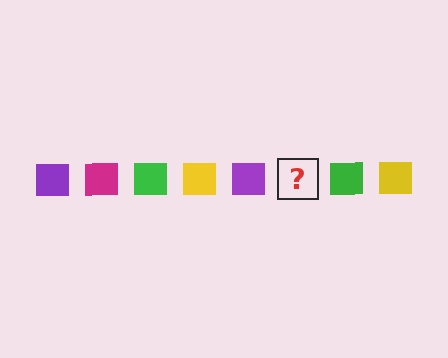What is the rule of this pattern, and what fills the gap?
The rule is that the pattern cycles through purple, magenta, green, yellow squares. The gap should be filled with a magenta square.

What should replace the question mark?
The question mark should be replaced with a magenta square.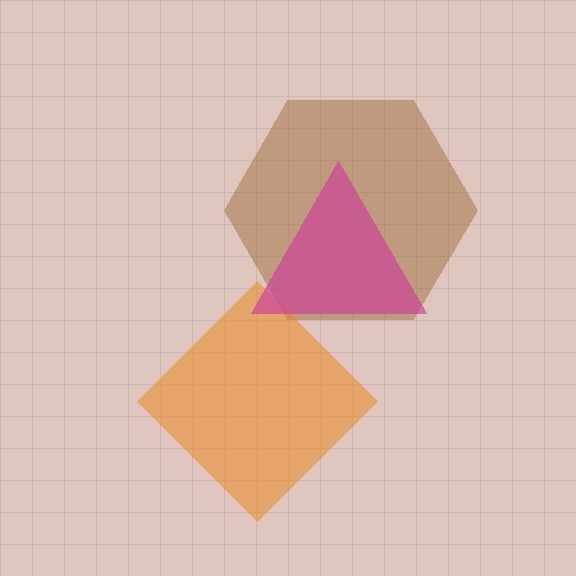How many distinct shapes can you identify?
There are 3 distinct shapes: a brown hexagon, an orange diamond, a magenta triangle.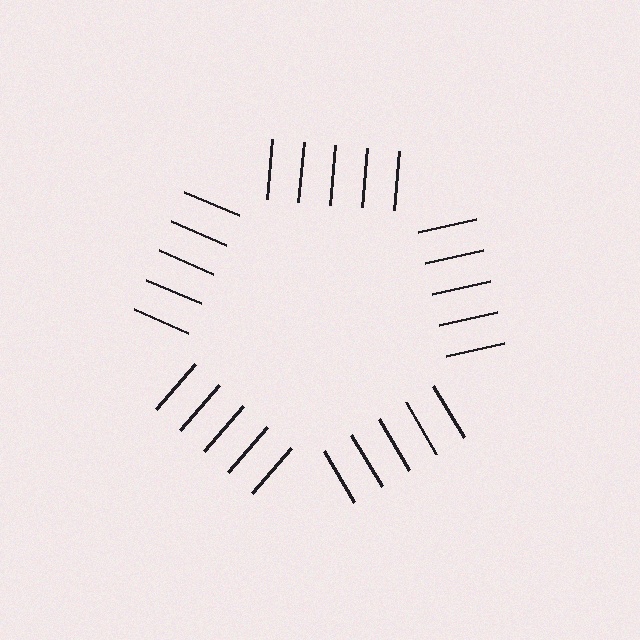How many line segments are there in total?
25 — 5 along each of the 5 edges.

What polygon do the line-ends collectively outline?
An illusory pentagon — the line segments terminate on its edges but no continuous stroke is drawn.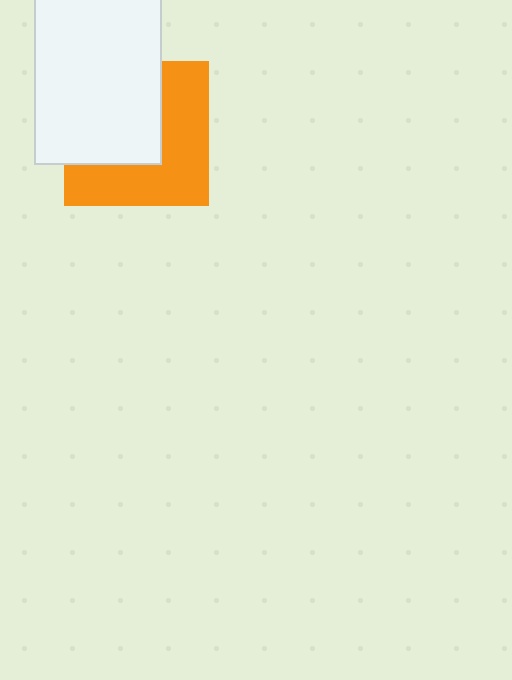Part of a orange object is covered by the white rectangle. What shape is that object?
It is a square.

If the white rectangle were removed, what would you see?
You would see the complete orange square.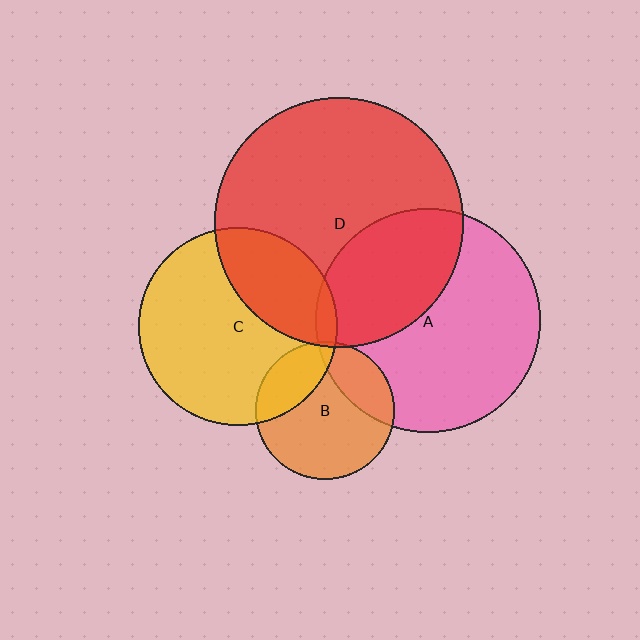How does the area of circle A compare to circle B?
Approximately 2.6 times.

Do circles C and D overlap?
Yes.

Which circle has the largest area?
Circle D (red).